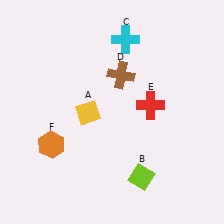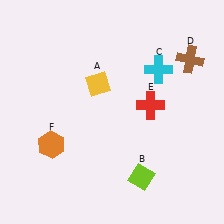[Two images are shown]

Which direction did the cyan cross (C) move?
The cyan cross (C) moved right.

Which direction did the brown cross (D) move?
The brown cross (D) moved right.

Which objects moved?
The objects that moved are: the yellow diamond (A), the cyan cross (C), the brown cross (D).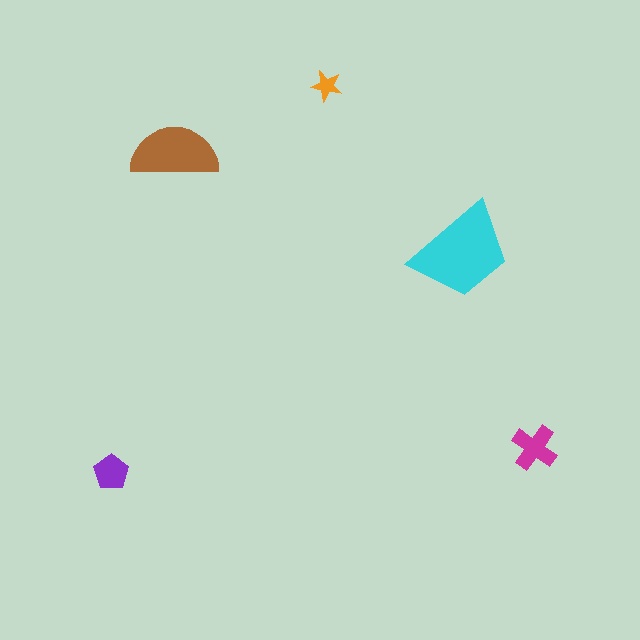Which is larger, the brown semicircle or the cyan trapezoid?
The cyan trapezoid.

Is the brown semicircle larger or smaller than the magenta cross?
Larger.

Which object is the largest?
The cyan trapezoid.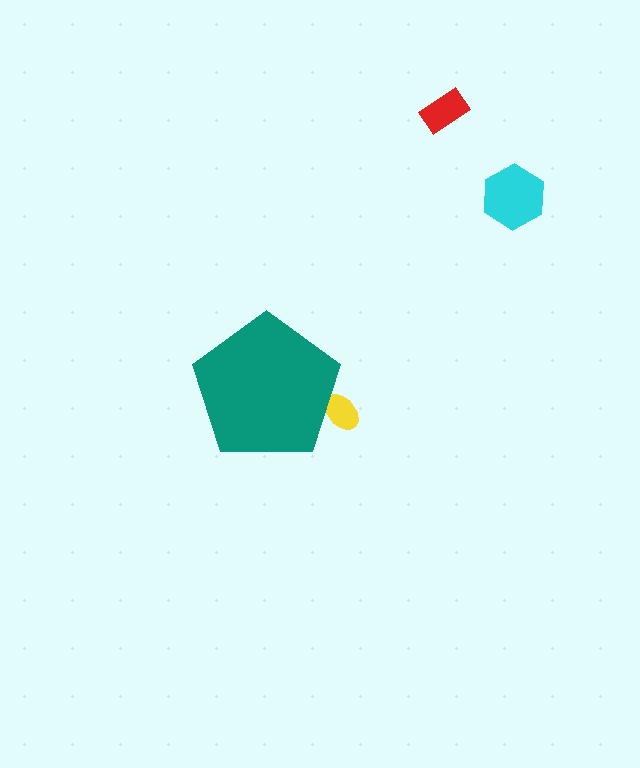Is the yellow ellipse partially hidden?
Yes, the yellow ellipse is partially hidden behind the teal pentagon.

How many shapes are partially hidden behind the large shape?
1 shape is partially hidden.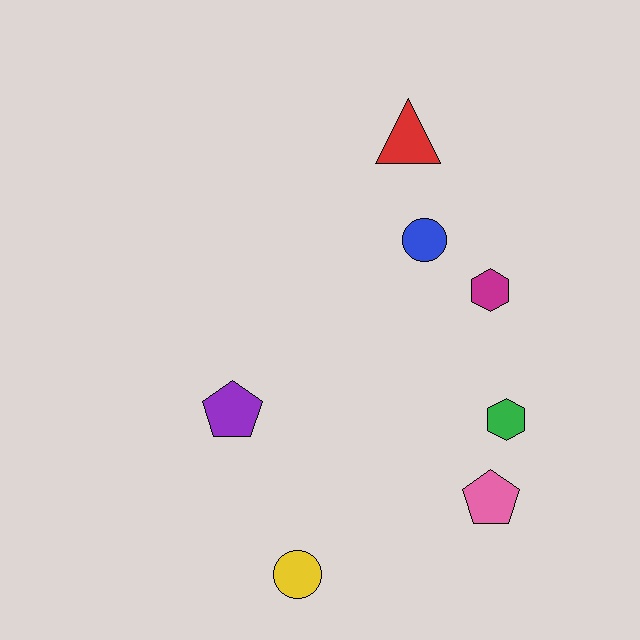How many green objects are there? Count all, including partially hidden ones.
There is 1 green object.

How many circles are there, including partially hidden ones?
There are 2 circles.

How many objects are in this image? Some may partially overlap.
There are 7 objects.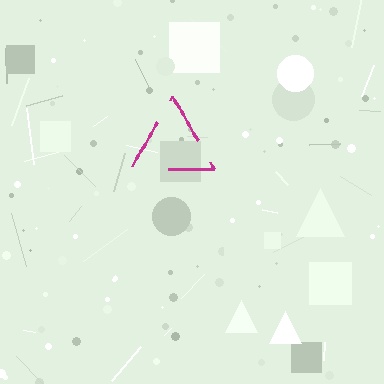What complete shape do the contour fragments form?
The contour fragments form a triangle.